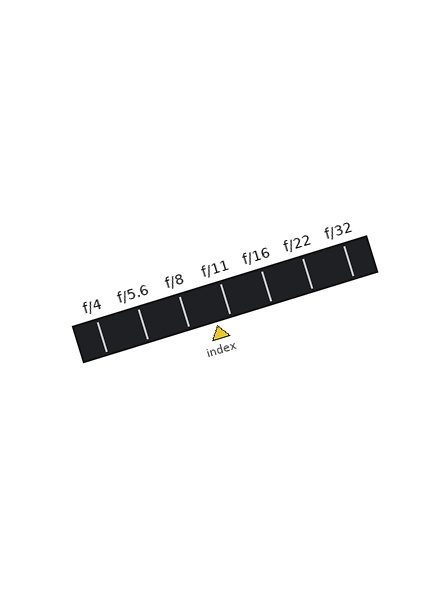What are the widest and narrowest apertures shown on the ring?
The widest aperture shown is f/4 and the narrowest is f/32.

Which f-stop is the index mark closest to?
The index mark is closest to f/11.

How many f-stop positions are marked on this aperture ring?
There are 7 f-stop positions marked.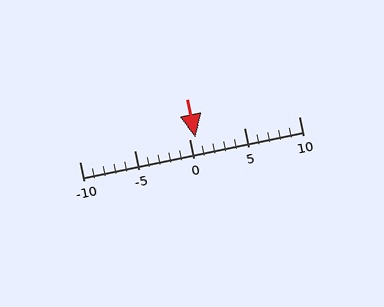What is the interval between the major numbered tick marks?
The major tick marks are spaced 5 units apart.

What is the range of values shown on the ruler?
The ruler shows values from -10 to 10.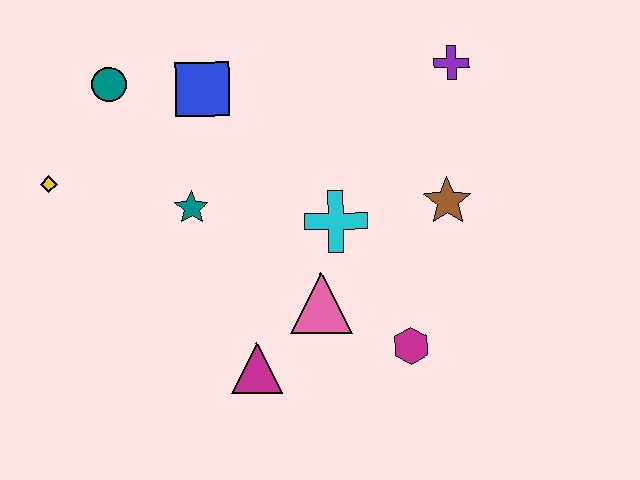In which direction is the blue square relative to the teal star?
The blue square is above the teal star.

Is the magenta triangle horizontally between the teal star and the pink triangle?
Yes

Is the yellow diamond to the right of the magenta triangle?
No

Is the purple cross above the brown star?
Yes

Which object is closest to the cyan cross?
The pink triangle is closest to the cyan cross.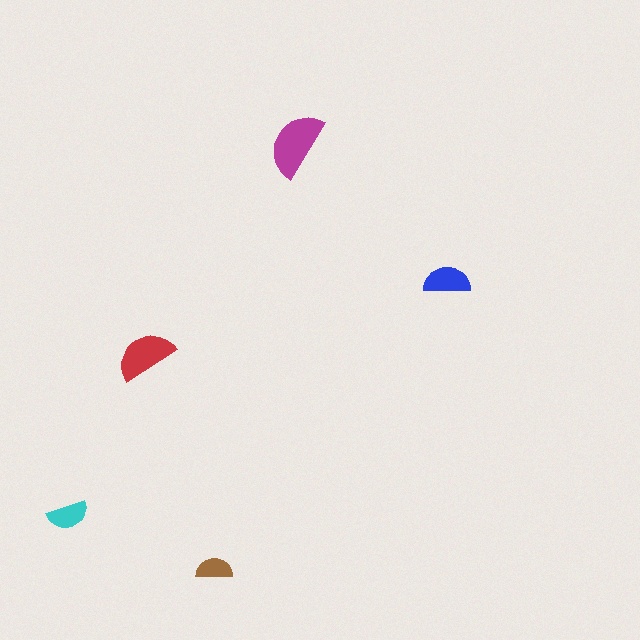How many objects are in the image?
There are 5 objects in the image.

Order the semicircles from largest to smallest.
the magenta one, the red one, the blue one, the cyan one, the brown one.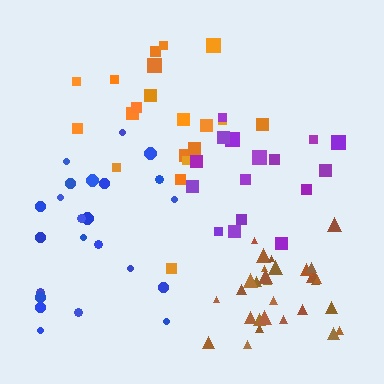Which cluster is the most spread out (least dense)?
Purple.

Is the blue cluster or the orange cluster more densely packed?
Blue.